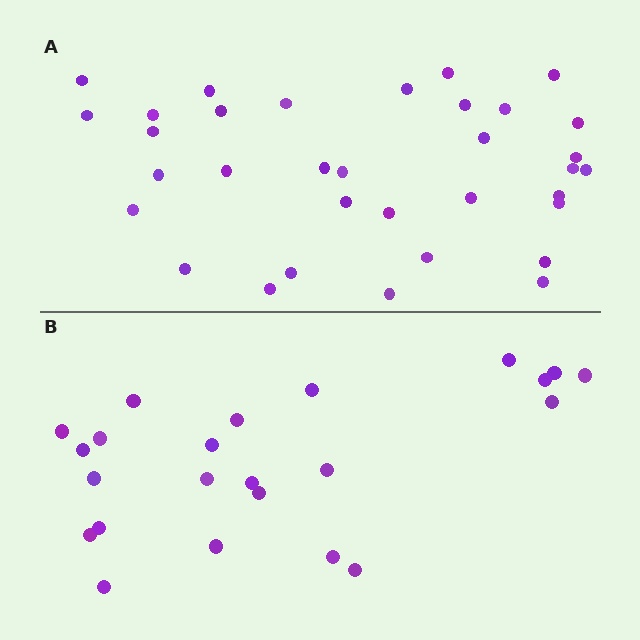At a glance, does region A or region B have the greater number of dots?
Region A (the top region) has more dots.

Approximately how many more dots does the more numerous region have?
Region A has roughly 12 or so more dots than region B.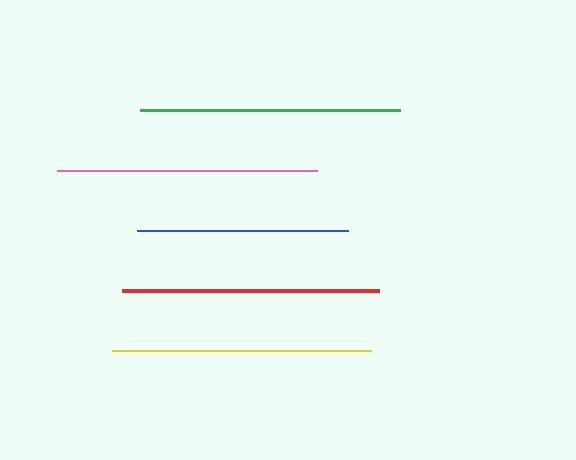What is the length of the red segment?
The red segment is approximately 257 pixels long.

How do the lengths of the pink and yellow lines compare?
The pink and yellow lines are approximately the same length.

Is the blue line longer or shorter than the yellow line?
The yellow line is longer than the blue line.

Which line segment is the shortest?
The blue line is the shortest at approximately 211 pixels.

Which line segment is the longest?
The pink line is the longest at approximately 261 pixels.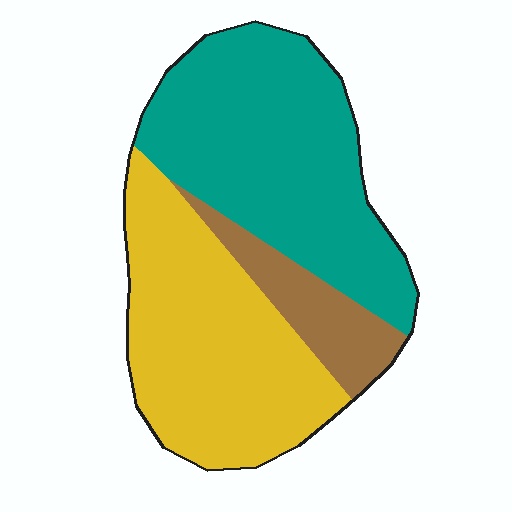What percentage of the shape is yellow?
Yellow covers around 40% of the shape.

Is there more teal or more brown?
Teal.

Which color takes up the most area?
Teal, at roughly 45%.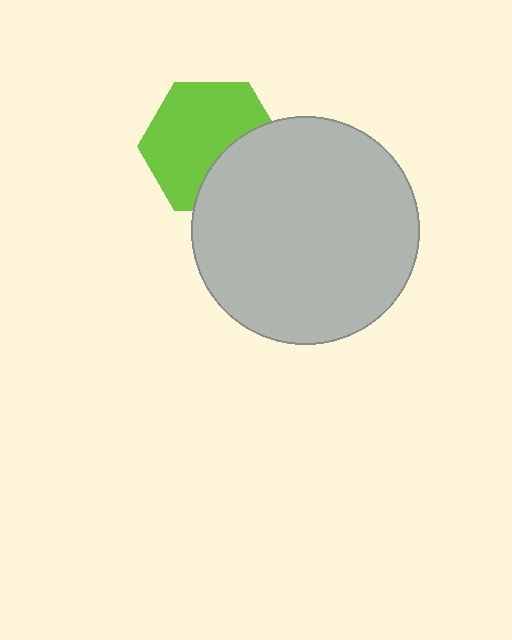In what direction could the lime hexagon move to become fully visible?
The lime hexagon could move toward the upper-left. That would shift it out from behind the light gray circle entirely.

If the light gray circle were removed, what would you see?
You would see the complete lime hexagon.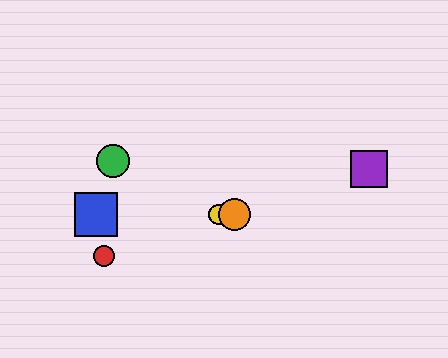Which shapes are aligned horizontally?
The blue square, the yellow circle, the orange circle are aligned horizontally.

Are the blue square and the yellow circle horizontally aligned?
Yes, both are at y≈215.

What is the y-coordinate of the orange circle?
The orange circle is at y≈215.